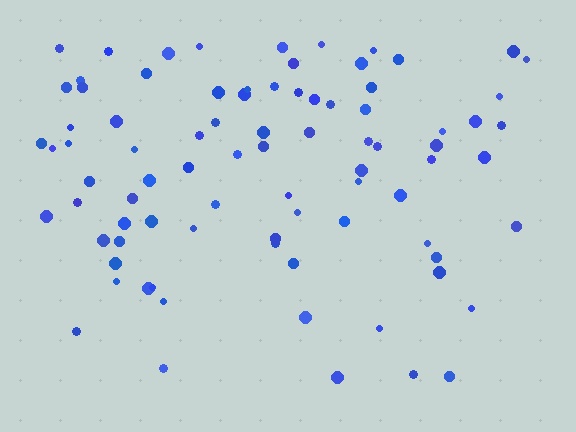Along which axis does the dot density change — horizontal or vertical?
Vertical.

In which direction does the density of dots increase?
From bottom to top, with the top side densest.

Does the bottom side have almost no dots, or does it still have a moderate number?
Still a moderate number, just noticeably fewer than the top.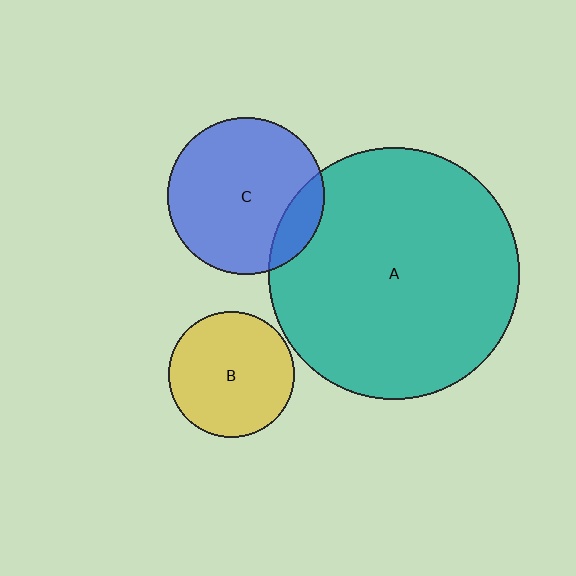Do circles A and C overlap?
Yes.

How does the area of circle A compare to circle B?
Approximately 4.0 times.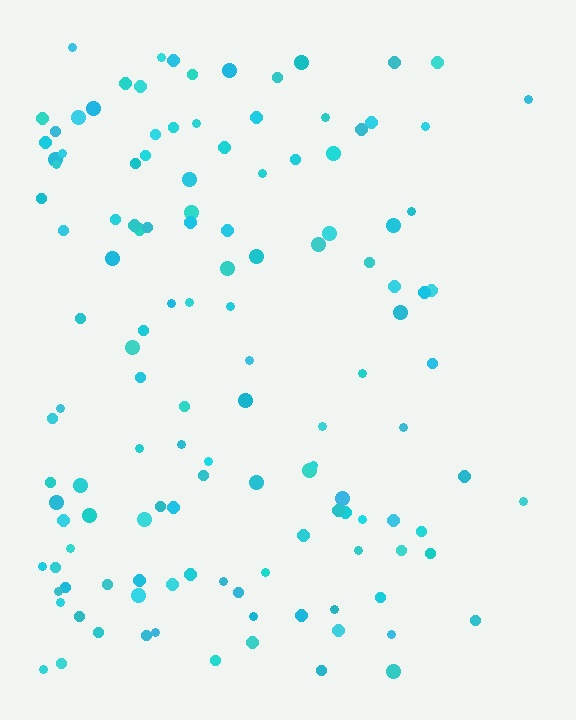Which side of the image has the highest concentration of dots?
The left.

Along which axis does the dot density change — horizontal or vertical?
Horizontal.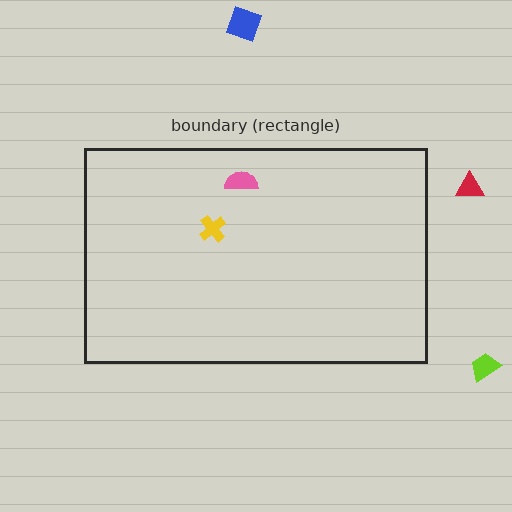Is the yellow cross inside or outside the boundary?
Inside.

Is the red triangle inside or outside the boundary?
Outside.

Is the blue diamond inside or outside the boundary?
Outside.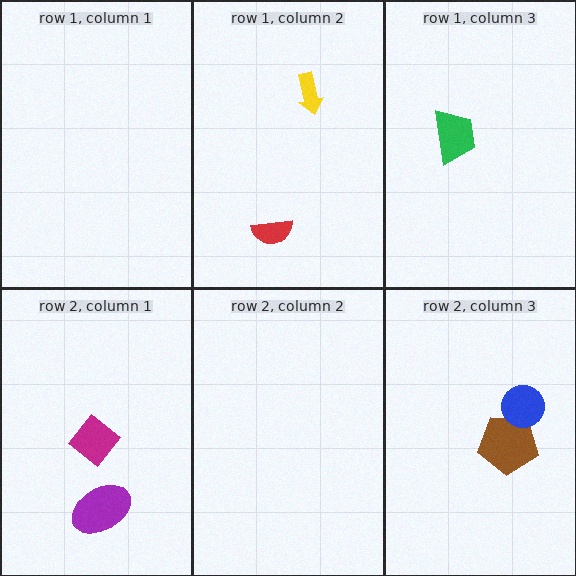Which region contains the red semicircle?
The row 1, column 2 region.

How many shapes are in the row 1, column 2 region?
2.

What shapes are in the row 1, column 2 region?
The red semicircle, the yellow arrow.